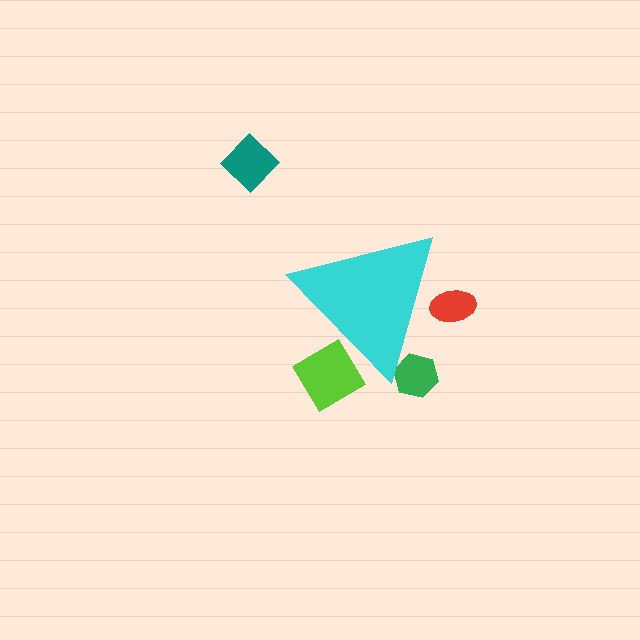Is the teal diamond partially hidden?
No, the teal diamond is fully visible.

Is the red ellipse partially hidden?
Yes, the red ellipse is partially hidden behind the cyan triangle.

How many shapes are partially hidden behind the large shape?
3 shapes are partially hidden.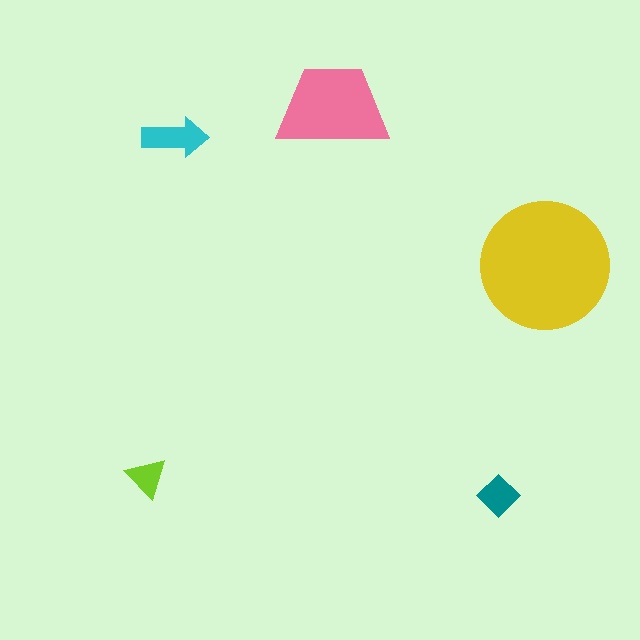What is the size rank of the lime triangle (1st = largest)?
5th.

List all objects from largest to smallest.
The yellow circle, the pink trapezoid, the cyan arrow, the teal diamond, the lime triangle.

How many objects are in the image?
There are 5 objects in the image.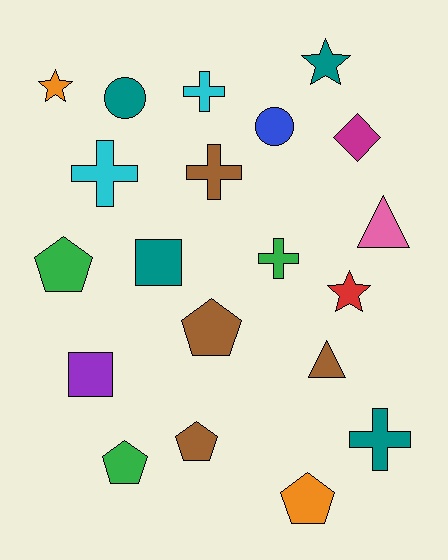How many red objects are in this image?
There is 1 red object.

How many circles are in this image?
There are 2 circles.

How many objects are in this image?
There are 20 objects.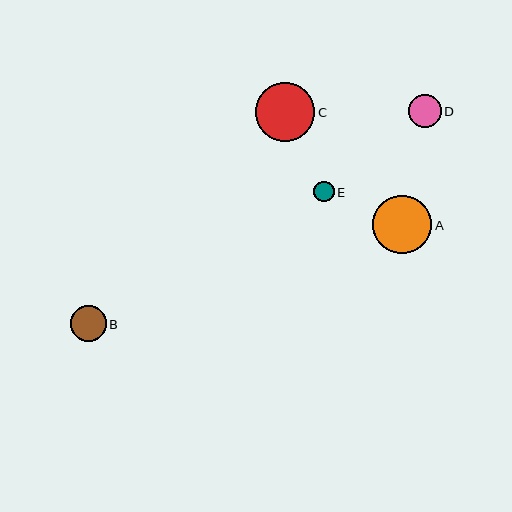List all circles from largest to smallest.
From largest to smallest: C, A, B, D, E.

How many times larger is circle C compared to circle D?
Circle C is approximately 1.8 times the size of circle D.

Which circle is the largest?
Circle C is the largest with a size of approximately 59 pixels.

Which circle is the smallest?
Circle E is the smallest with a size of approximately 20 pixels.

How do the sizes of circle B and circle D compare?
Circle B and circle D are approximately the same size.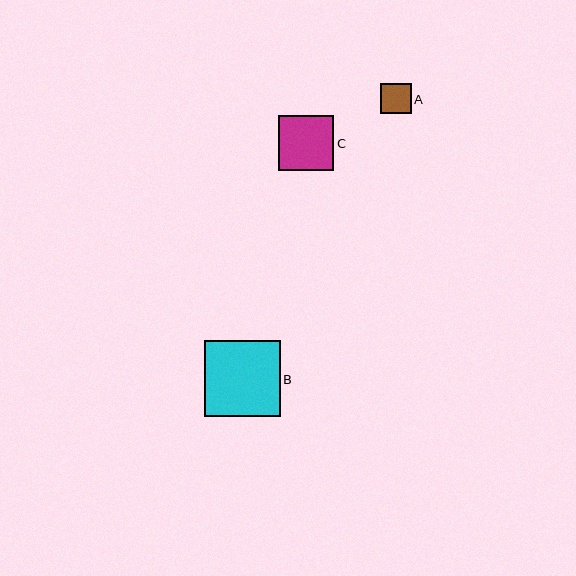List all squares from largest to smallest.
From largest to smallest: B, C, A.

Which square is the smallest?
Square A is the smallest with a size of approximately 31 pixels.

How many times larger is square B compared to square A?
Square B is approximately 2.5 times the size of square A.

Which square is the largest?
Square B is the largest with a size of approximately 76 pixels.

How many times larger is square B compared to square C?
Square B is approximately 1.4 times the size of square C.